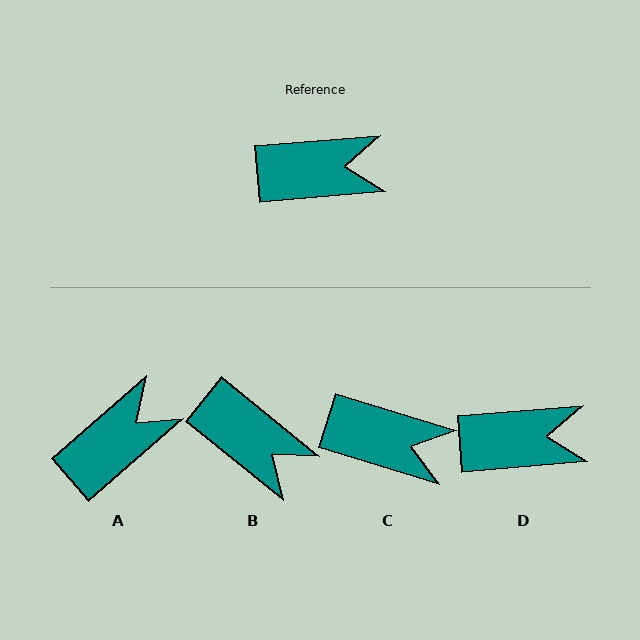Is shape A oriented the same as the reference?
No, it is off by about 36 degrees.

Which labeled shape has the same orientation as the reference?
D.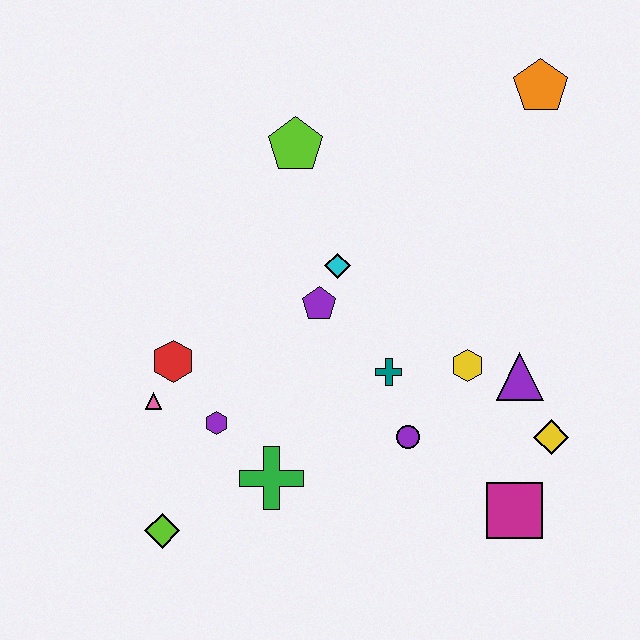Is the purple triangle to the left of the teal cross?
No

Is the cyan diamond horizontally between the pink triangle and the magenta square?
Yes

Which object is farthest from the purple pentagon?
The orange pentagon is farthest from the purple pentagon.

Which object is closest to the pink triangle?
The red hexagon is closest to the pink triangle.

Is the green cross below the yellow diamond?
Yes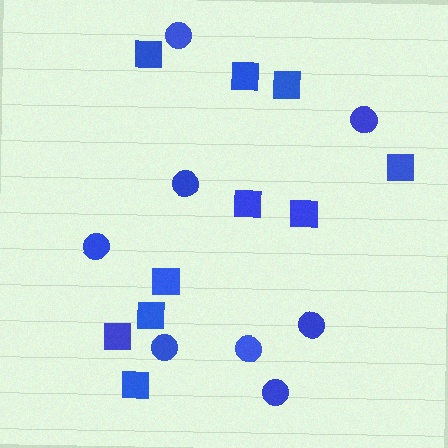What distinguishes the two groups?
There are 2 groups: one group of squares (10) and one group of circles (8).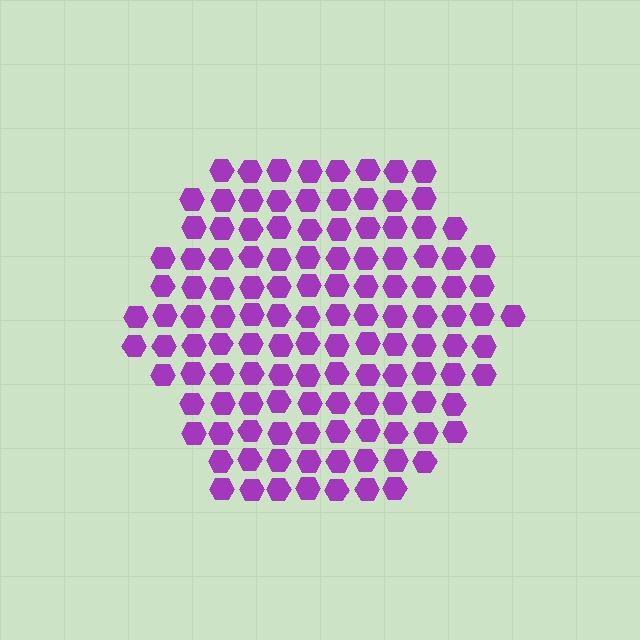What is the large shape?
The large shape is a hexagon.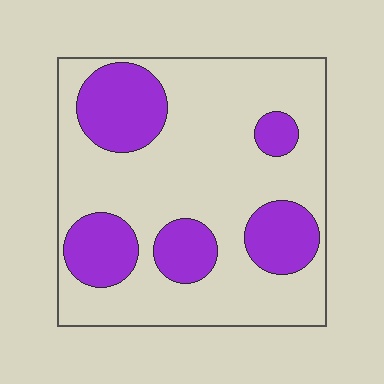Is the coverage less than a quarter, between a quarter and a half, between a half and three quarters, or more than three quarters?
Between a quarter and a half.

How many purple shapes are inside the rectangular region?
5.